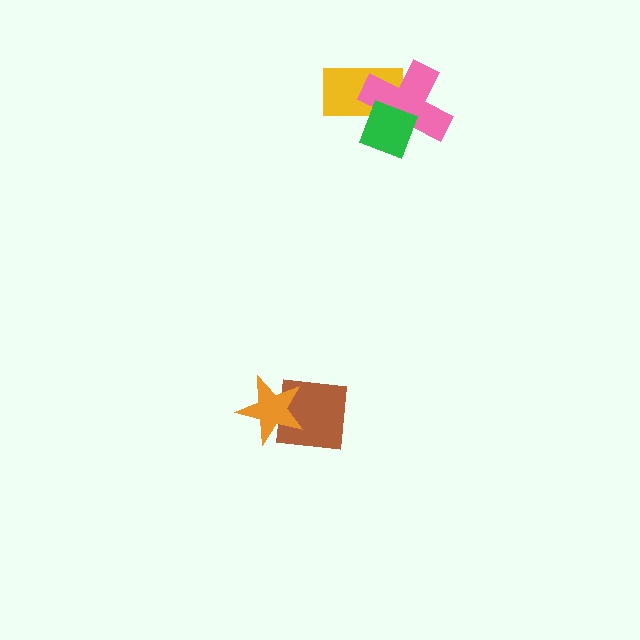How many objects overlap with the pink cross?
2 objects overlap with the pink cross.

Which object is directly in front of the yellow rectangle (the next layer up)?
The pink cross is directly in front of the yellow rectangle.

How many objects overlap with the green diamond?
2 objects overlap with the green diamond.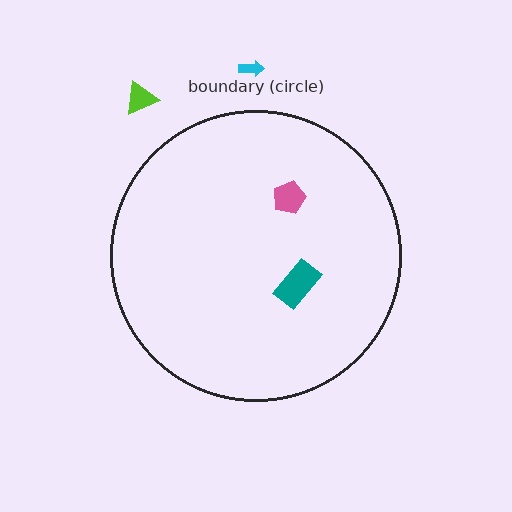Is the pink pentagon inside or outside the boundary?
Inside.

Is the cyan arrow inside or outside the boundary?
Outside.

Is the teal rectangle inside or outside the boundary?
Inside.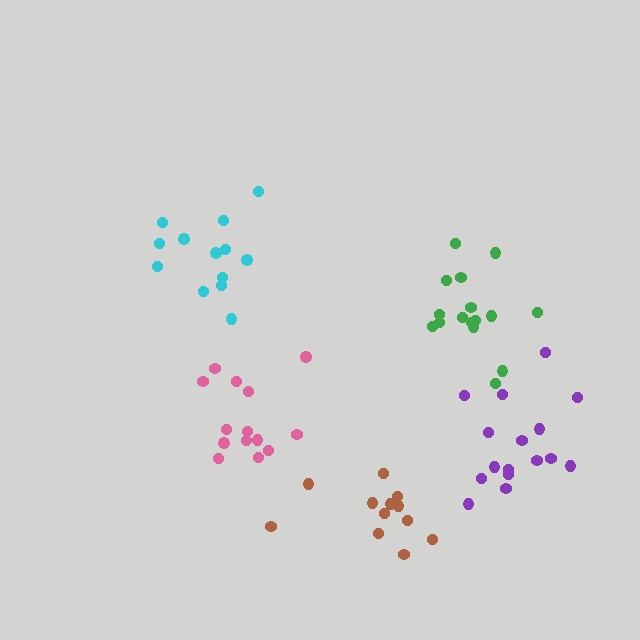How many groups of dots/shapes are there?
There are 5 groups.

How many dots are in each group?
Group 1: 16 dots, Group 2: 14 dots, Group 3: 16 dots, Group 4: 13 dots, Group 5: 12 dots (71 total).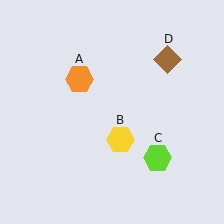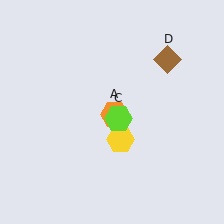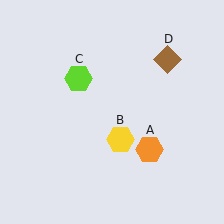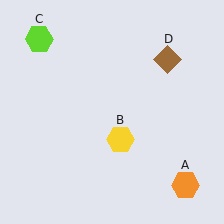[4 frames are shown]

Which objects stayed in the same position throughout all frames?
Yellow hexagon (object B) and brown diamond (object D) remained stationary.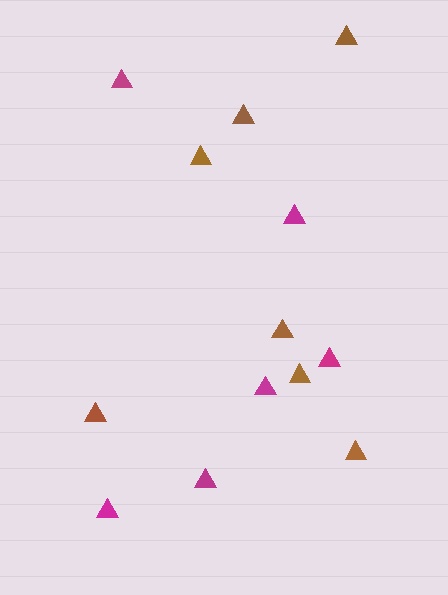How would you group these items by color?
There are 2 groups: one group of brown triangles (7) and one group of magenta triangles (6).